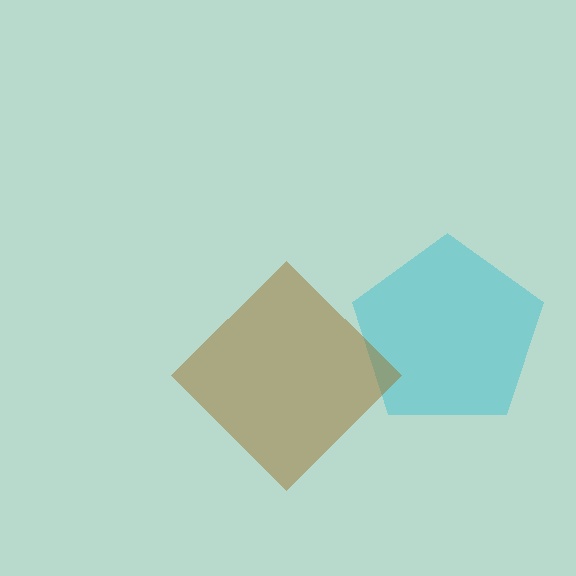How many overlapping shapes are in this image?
There are 2 overlapping shapes in the image.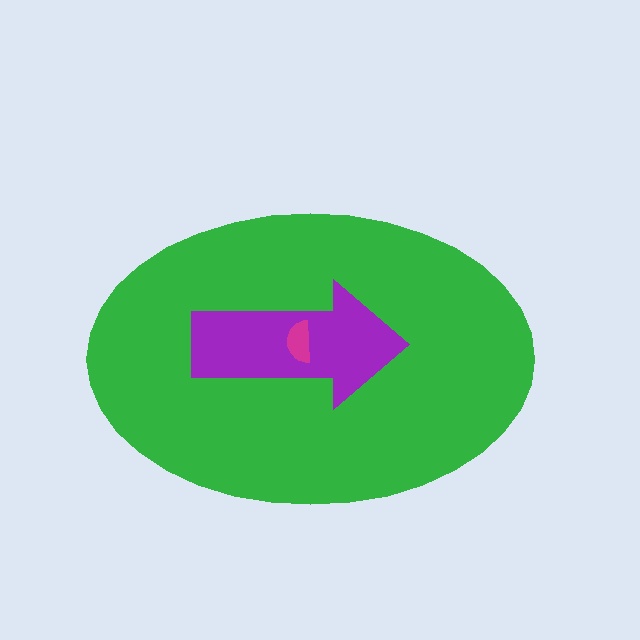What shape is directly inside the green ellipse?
The purple arrow.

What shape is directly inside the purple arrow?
The magenta semicircle.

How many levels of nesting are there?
3.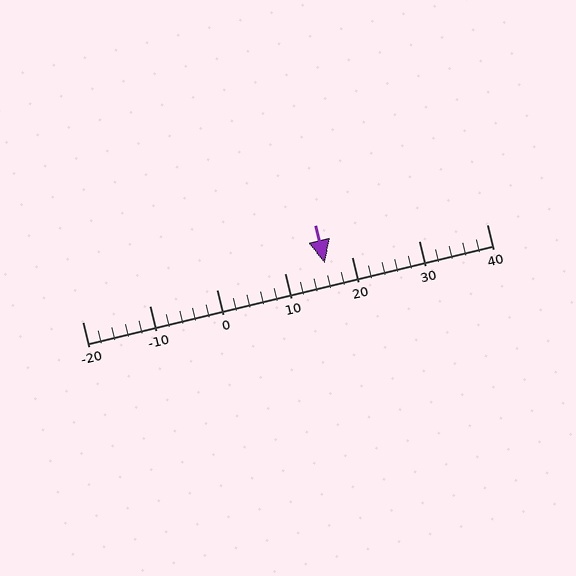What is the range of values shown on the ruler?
The ruler shows values from -20 to 40.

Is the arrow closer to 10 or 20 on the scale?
The arrow is closer to 20.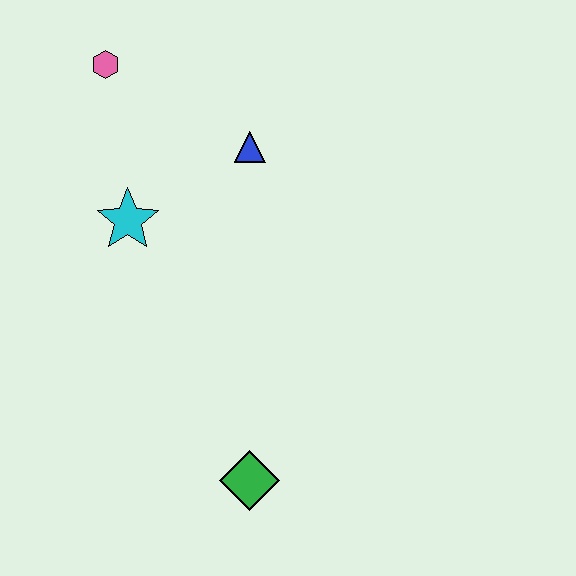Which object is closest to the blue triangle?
The cyan star is closest to the blue triangle.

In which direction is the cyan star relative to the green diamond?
The cyan star is above the green diamond.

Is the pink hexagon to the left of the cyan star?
Yes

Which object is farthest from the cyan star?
The green diamond is farthest from the cyan star.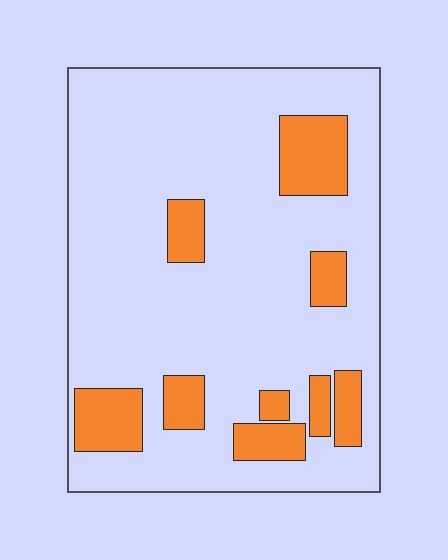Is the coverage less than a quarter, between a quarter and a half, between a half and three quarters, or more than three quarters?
Less than a quarter.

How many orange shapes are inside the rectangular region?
9.